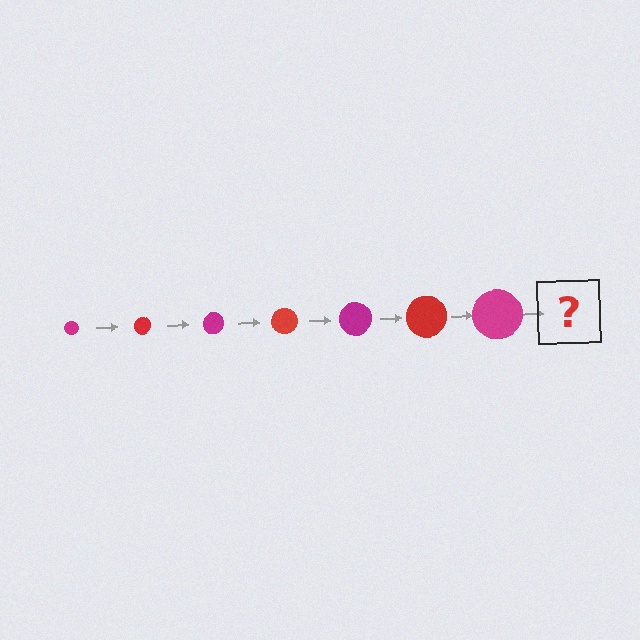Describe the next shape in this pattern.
It should be a red circle, larger than the previous one.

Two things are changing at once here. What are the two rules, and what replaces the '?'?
The two rules are that the circle grows larger each step and the color cycles through magenta and red. The '?' should be a red circle, larger than the previous one.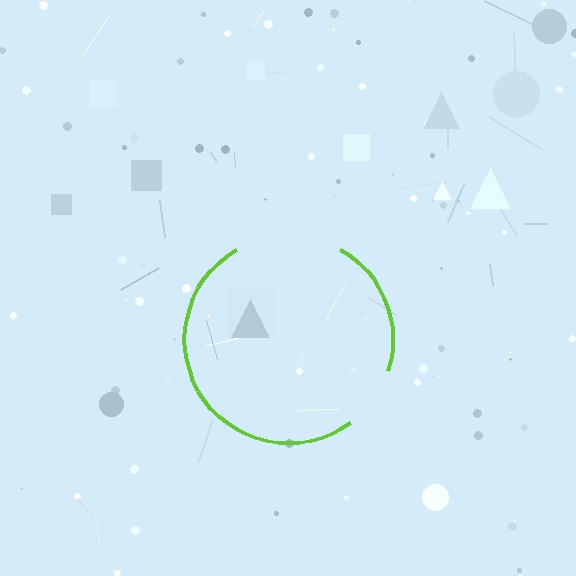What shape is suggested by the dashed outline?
The dashed outline suggests a circle.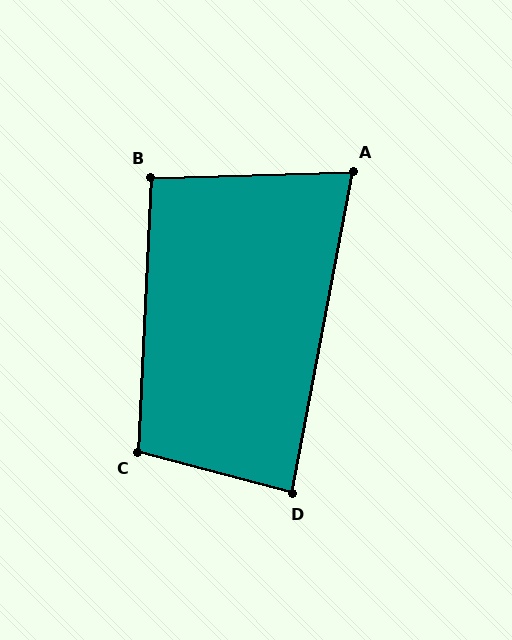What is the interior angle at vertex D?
Approximately 86 degrees (approximately right).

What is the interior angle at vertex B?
Approximately 94 degrees (approximately right).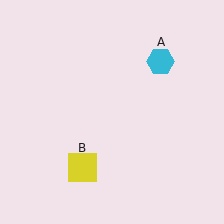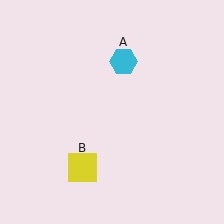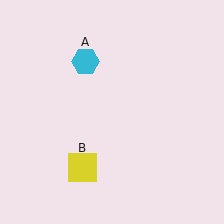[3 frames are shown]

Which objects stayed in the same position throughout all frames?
Yellow square (object B) remained stationary.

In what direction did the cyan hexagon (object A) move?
The cyan hexagon (object A) moved left.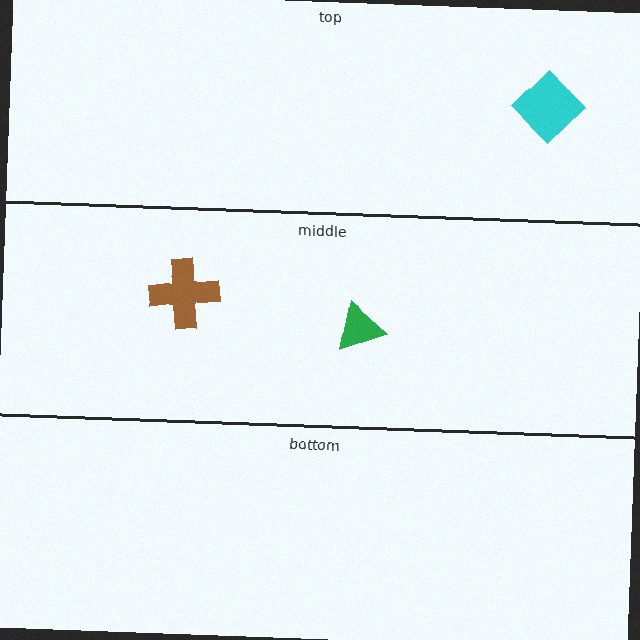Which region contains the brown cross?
The middle region.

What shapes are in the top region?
The cyan diamond.